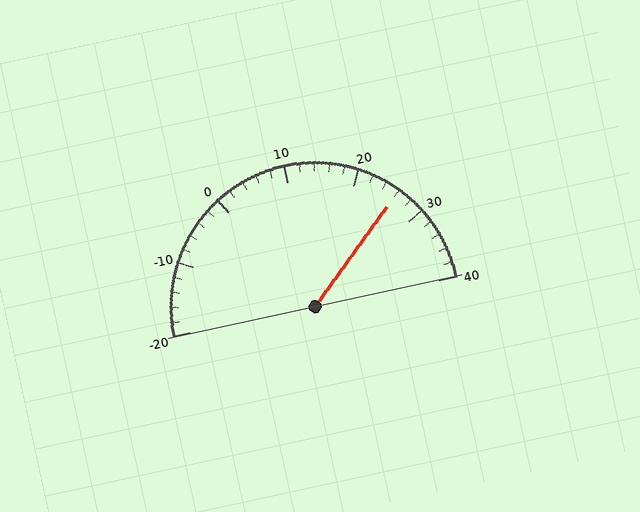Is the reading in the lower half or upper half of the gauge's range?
The reading is in the upper half of the range (-20 to 40).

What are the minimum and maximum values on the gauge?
The gauge ranges from -20 to 40.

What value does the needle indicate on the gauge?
The needle indicates approximately 26.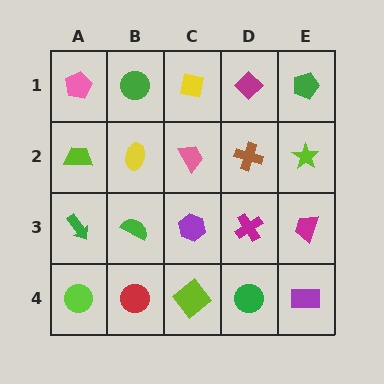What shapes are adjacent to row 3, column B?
A yellow ellipse (row 2, column B), a red circle (row 4, column B), a green arrow (row 3, column A), a purple hexagon (row 3, column C).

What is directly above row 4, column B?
A green semicircle.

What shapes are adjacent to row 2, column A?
A pink pentagon (row 1, column A), a green arrow (row 3, column A), a yellow ellipse (row 2, column B).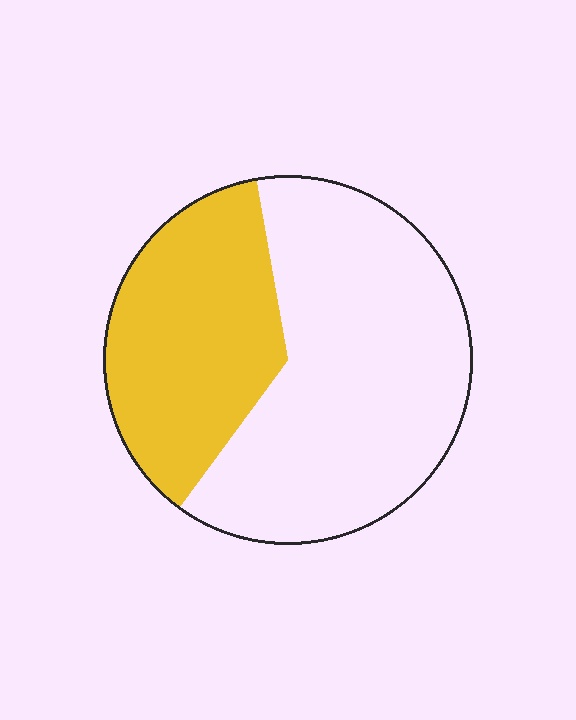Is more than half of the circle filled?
No.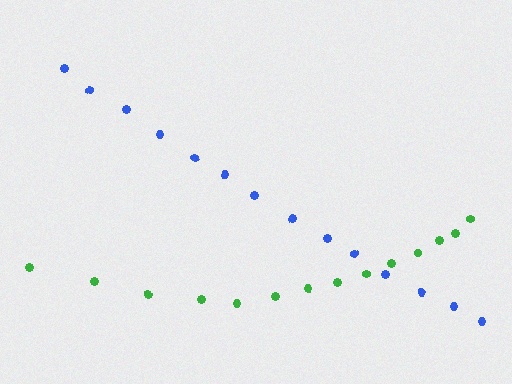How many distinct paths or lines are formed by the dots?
There are 2 distinct paths.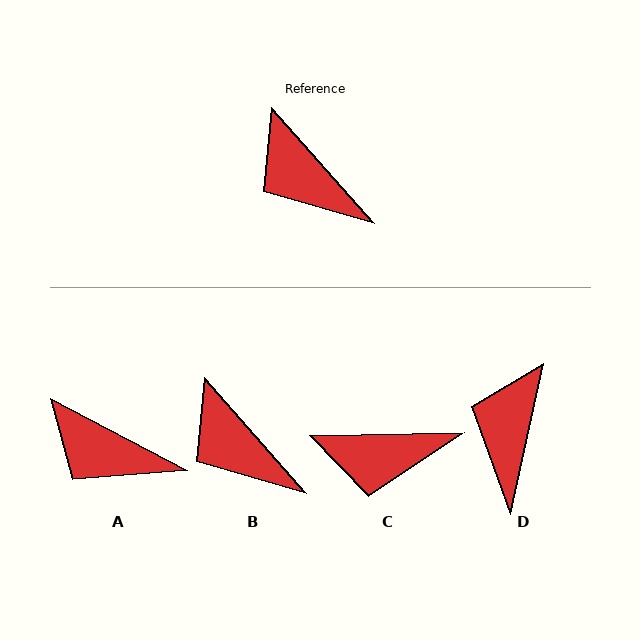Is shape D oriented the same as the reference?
No, it is off by about 54 degrees.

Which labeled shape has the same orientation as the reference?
B.